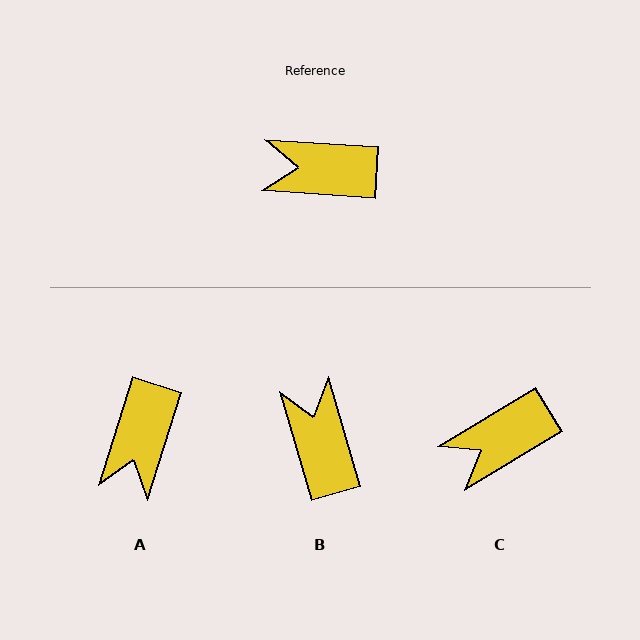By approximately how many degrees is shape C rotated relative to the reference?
Approximately 35 degrees counter-clockwise.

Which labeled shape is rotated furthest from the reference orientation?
A, about 76 degrees away.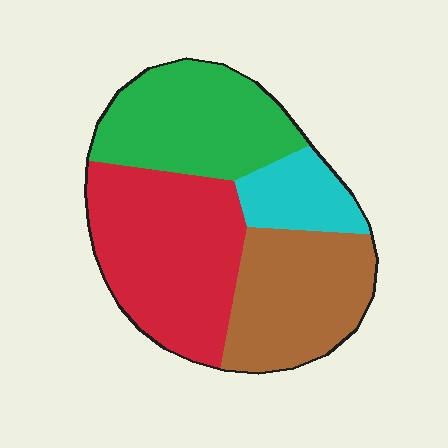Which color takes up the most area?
Red, at roughly 35%.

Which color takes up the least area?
Cyan, at roughly 10%.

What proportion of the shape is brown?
Brown covers roughly 25% of the shape.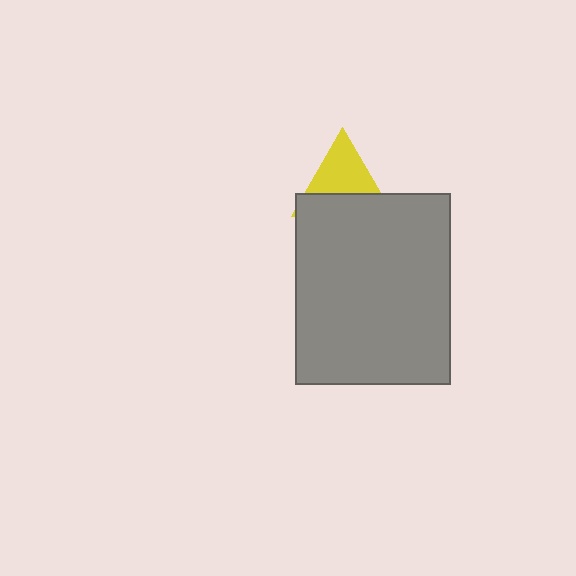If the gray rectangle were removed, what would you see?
You would see the complete yellow triangle.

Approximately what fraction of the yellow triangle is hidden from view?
Roughly 45% of the yellow triangle is hidden behind the gray rectangle.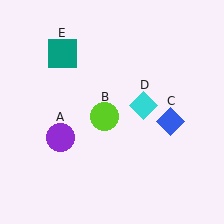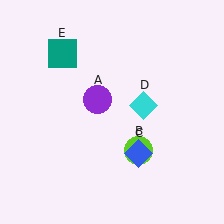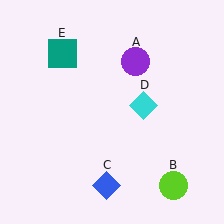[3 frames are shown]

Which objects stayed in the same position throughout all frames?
Cyan diamond (object D) and teal square (object E) remained stationary.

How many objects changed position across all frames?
3 objects changed position: purple circle (object A), lime circle (object B), blue diamond (object C).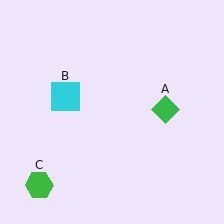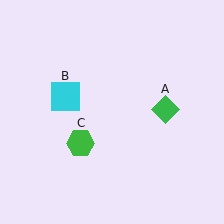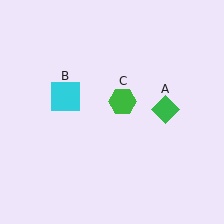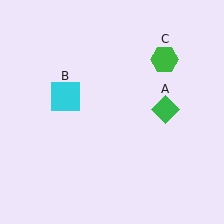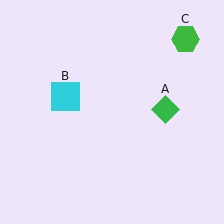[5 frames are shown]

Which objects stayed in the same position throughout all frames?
Green diamond (object A) and cyan square (object B) remained stationary.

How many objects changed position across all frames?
1 object changed position: green hexagon (object C).